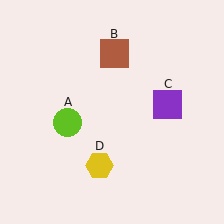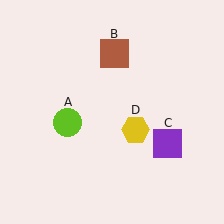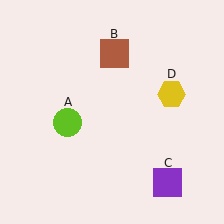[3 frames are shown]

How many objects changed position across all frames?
2 objects changed position: purple square (object C), yellow hexagon (object D).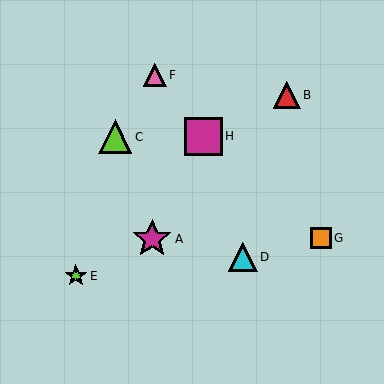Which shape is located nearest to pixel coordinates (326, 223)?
The orange square (labeled G) at (321, 238) is nearest to that location.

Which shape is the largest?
The magenta star (labeled A) is the largest.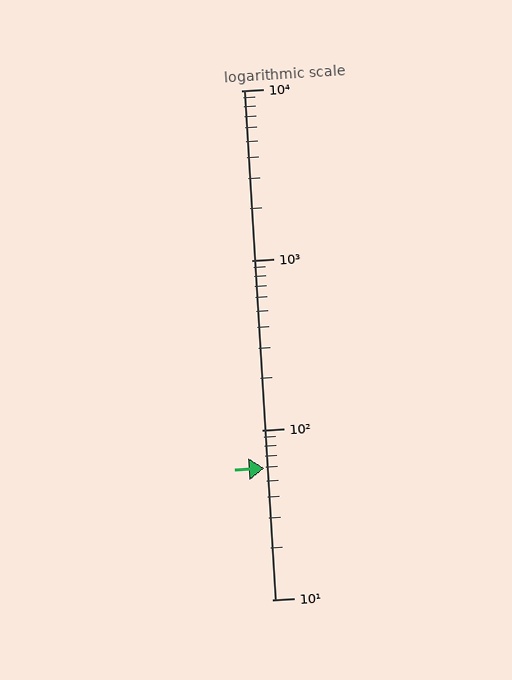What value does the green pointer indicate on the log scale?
The pointer indicates approximately 59.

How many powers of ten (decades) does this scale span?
The scale spans 3 decades, from 10 to 10000.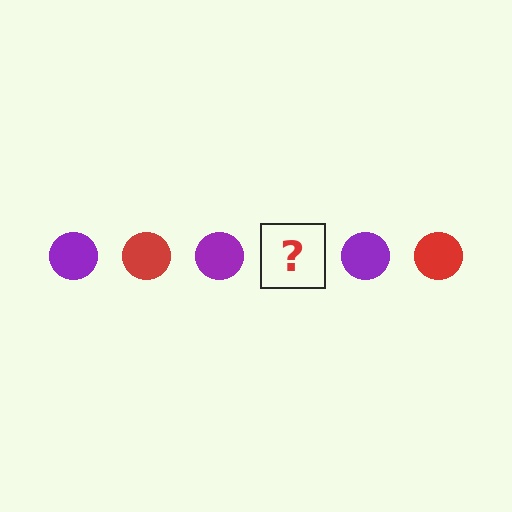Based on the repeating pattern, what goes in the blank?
The blank should be a red circle.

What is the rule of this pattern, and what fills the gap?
The rule is that the pattern cycles through purple, red circles. The gap should be filled with a red circle.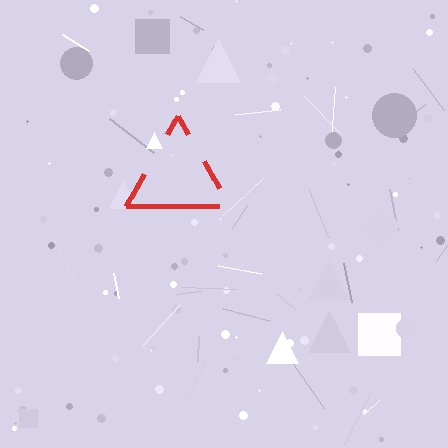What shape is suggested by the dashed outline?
The dashed outline suggests a triangle.